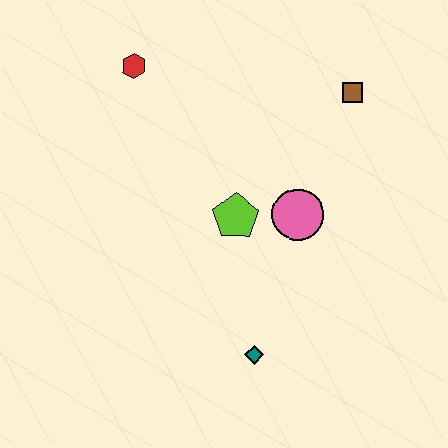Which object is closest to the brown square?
The pink circle is closest to the brown square.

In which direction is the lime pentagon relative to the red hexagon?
The lime pentagon is below the red hexagon.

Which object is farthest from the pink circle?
The red hexagon is farthest from the pink circle.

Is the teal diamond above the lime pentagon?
No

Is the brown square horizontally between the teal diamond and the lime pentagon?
No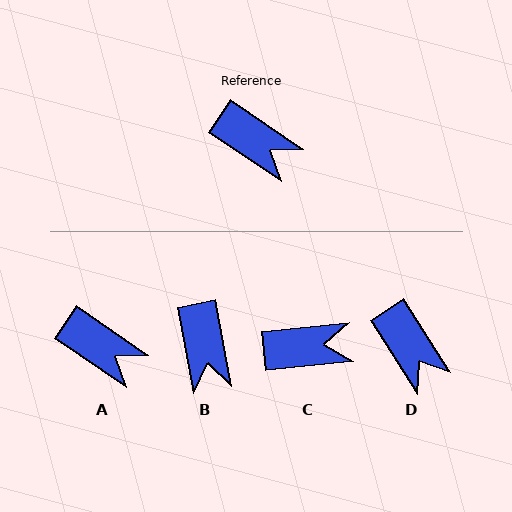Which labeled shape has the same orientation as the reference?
A.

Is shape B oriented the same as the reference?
No, it is off by about 45 degrees.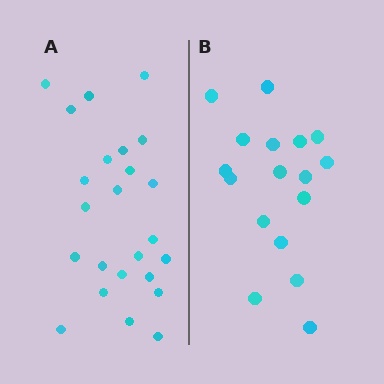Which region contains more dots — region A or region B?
Region A (the left region) has more dots.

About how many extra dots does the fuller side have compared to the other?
Region A has roughly 8 or so more dots than region B.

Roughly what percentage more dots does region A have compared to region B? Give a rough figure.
About 40% more.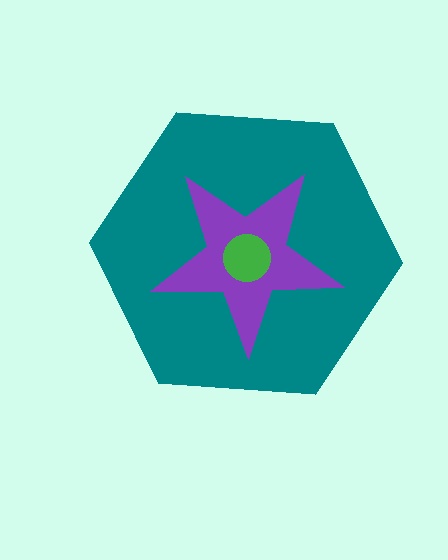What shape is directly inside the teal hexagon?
The purple star.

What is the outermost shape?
The teal hexagon.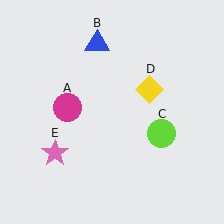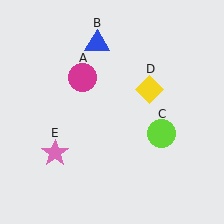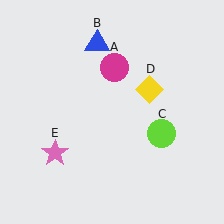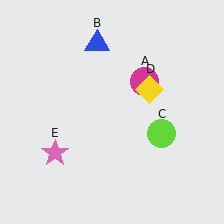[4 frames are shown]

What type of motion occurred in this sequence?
The magenta circle (object A) rotated clockwise around the center of the scene.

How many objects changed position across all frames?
1 object changed position: magenta circle (object A).